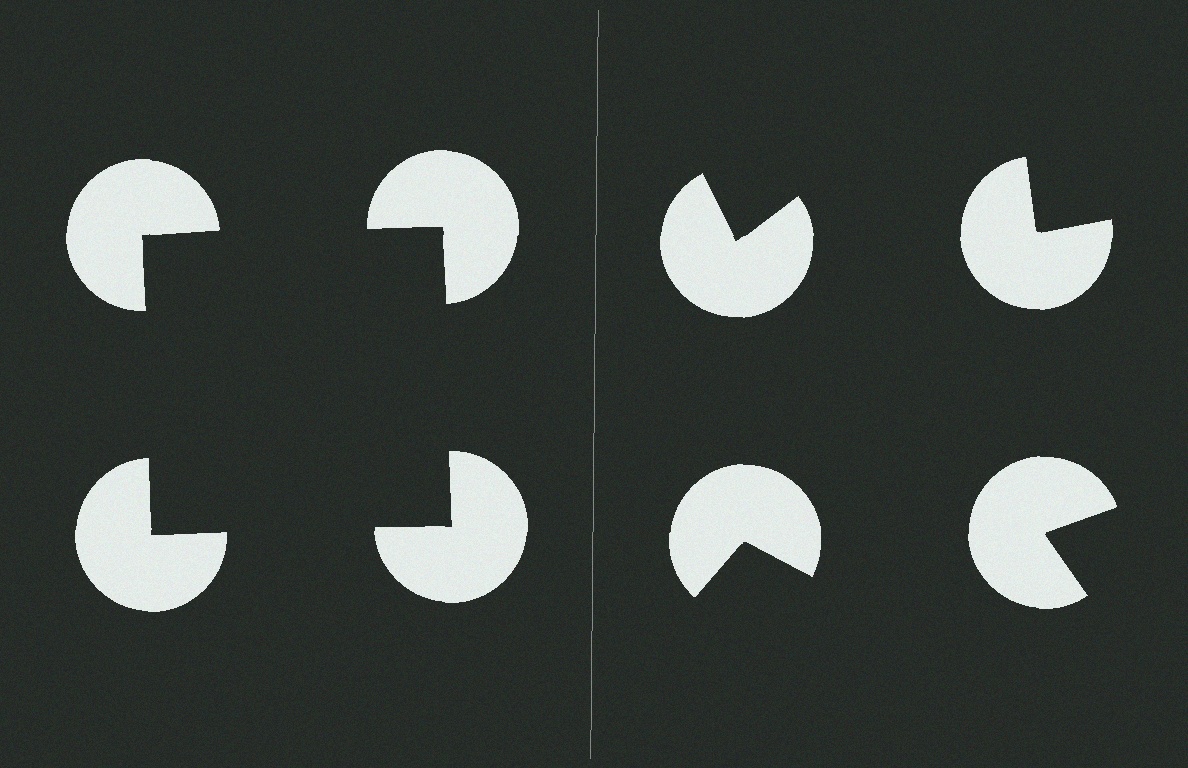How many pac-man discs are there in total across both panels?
8 — 4 on each side.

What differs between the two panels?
The pac-man discs are positioned identically on both sides; only the wedge orientations differ. On the left they align to a square; on the right they are misaligned.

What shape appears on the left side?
An illusory square.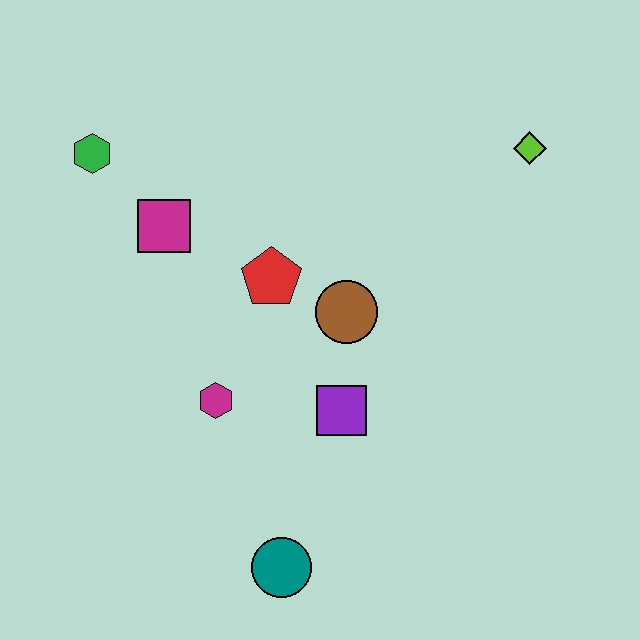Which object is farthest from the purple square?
The green hexagon is farthest from the purple square.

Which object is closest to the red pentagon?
The brown circle is closest to the red pentagon.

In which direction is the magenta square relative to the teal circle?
The magenta square is above the teal circle.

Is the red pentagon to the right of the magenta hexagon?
Yes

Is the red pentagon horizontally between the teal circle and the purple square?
No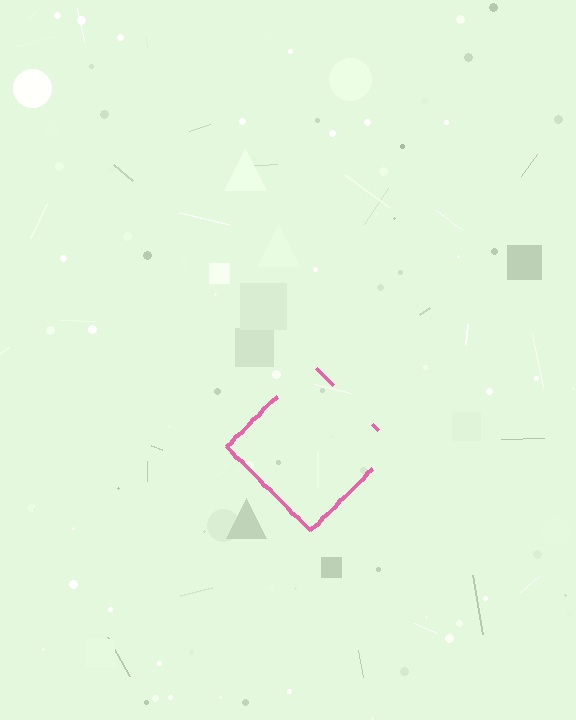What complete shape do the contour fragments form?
The contour fragments form a diamond.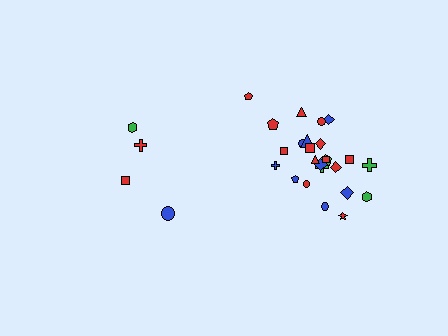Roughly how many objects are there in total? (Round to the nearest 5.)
Roughly 30 objects in total.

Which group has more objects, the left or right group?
The right group.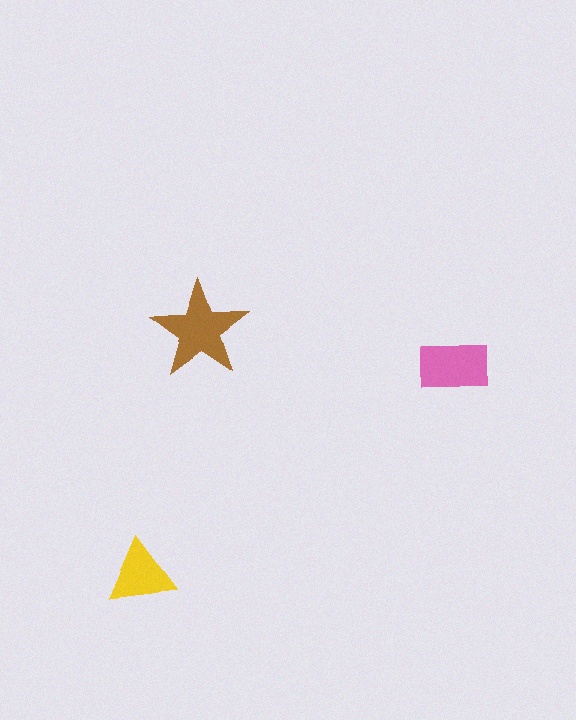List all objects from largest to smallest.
The brown star, the pink rectangle, the yellow triangle.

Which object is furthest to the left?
The yellow triangle is leftmost.